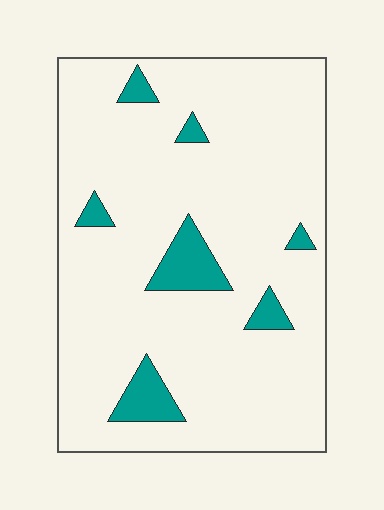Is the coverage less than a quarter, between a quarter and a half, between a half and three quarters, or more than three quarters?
Less than a quarter.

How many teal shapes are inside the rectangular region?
7.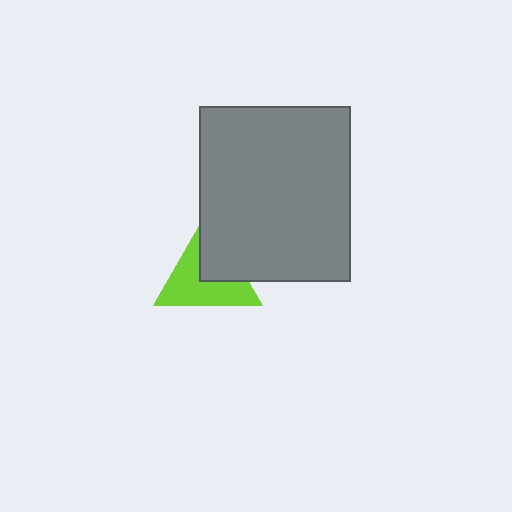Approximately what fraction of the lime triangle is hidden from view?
Roughly 38% of the lime triangle is hidden behind the gray rectangle.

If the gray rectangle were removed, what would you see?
You would see the complete lime triangle.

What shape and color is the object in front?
The object in front is a gray rectangle.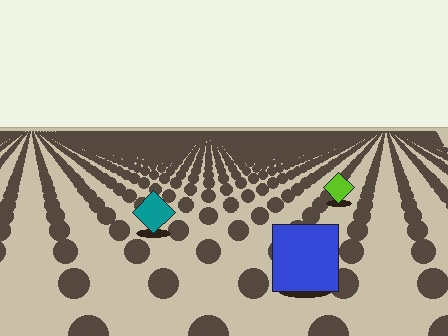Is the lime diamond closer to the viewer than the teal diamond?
No. The teal diamond is closer — you can tell from the texture gradient: the ground texture is coarser near it.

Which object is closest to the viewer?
The blue square is closest. The texture marks near it are larger and more spread out.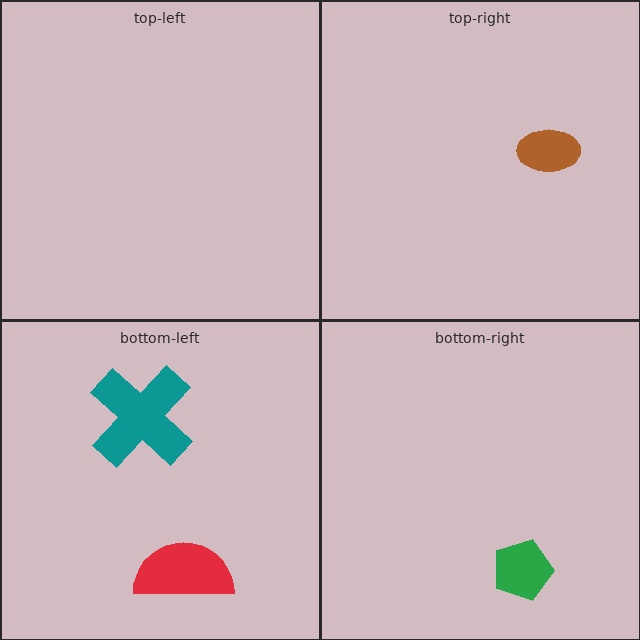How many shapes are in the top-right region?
1.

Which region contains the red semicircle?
The bottom-left region.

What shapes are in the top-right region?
The brown ellipse.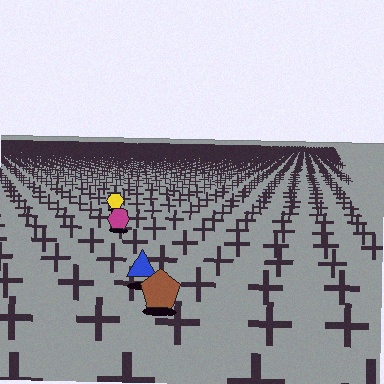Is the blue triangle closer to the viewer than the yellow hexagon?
Yes. The blue triangle is closer — you can tell from the texture gradient: the ground texture is coarser near it.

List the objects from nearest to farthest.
From nearest to farthest: the brown pentagon, the blue triangle, the magenta hexagon, the yellow hexagon.